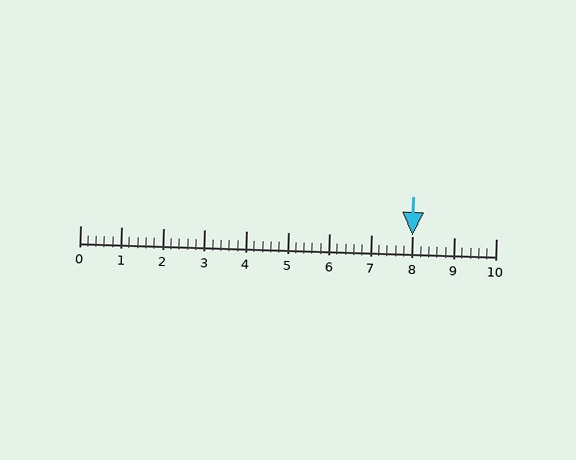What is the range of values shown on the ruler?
The ruler shows values from 0 to 10.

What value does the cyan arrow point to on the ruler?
The cyan arrow points to approximately 8.0.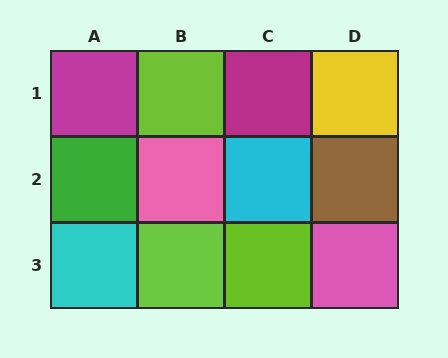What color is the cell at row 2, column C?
Cyan.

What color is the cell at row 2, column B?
Pink.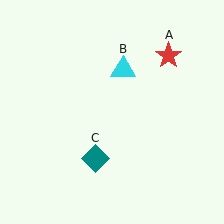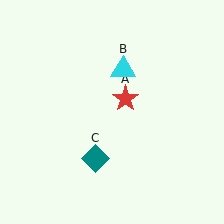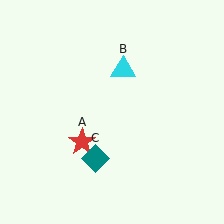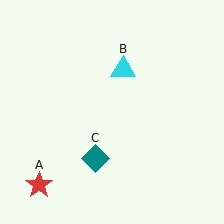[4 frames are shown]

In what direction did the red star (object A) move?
The red star (object A) moved down and to the left.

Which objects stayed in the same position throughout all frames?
Cyan triangle (object B) and teal diamond (object C) remained stationary.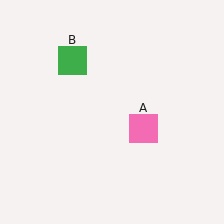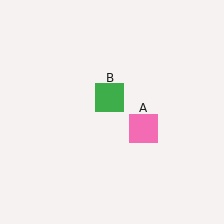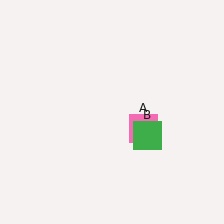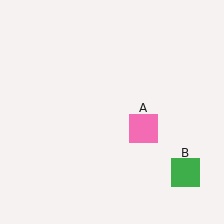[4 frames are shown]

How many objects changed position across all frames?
1 object changed position: green square (object B).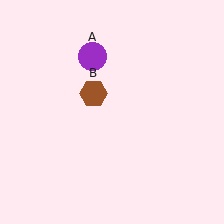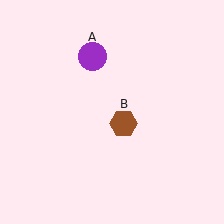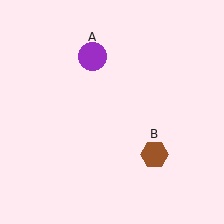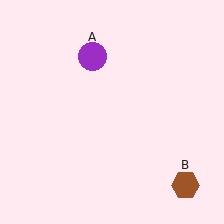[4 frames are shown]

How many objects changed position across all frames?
1 object changed position: brown hexagon (object B).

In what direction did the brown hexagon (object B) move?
The brown hexagon (object B) moved down and to the right.